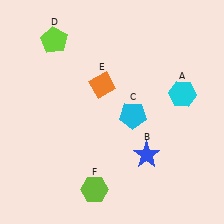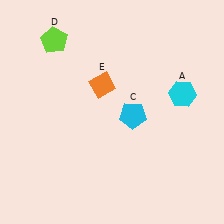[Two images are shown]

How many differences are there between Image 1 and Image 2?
There are 2 differences between the two images.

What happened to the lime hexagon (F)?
The lime hexagon (F) was removed in Image 2. It was in the bottom-left area of Image 1.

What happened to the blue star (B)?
The blue star (B) was removed in Image 2. It was in the bottom-right area of Image 1.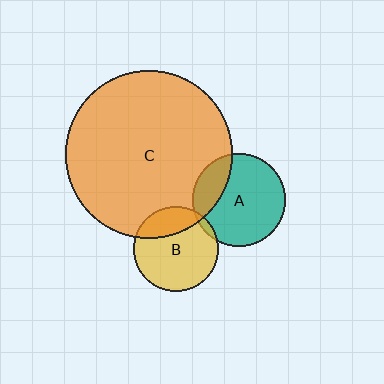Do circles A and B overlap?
Yes.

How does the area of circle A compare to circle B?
Approximately 1.2 times.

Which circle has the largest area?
Circle C (orange).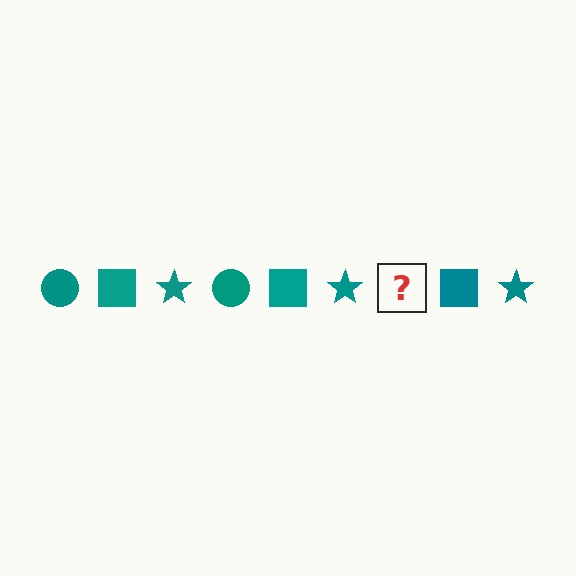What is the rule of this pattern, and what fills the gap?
The rule is that the pattern cycles through circle, square, star shapes in teal. The gap should be filled with a teal circle.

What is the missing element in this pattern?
The missing element is a teal circle.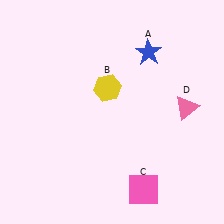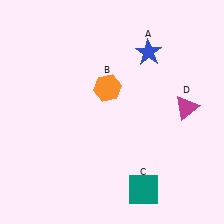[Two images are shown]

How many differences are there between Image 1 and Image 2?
There are 3 differences between the two images.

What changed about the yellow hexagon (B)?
In Image 1, B is yellow. In Image 2, it changed to orange.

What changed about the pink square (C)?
In Image 1, C is pink. In Image 2, it changed to teal.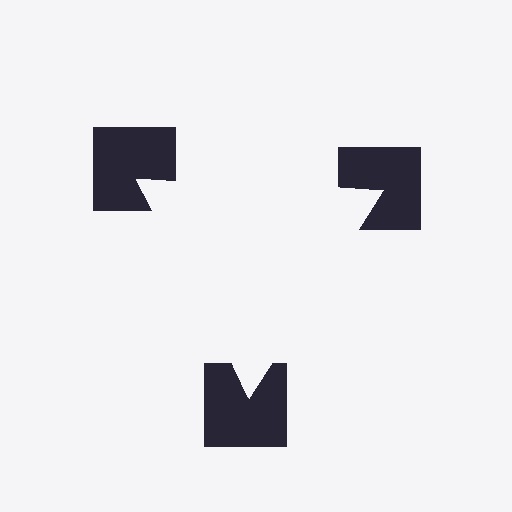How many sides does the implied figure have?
3 sides.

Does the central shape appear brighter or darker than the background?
It typically appears slightly brighter than the background, even though no actual brightness change is drawn.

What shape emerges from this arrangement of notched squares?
An illusory triangle — its edges are inferred from the aligned wedge cuts in the notched squares, not physically drawn.